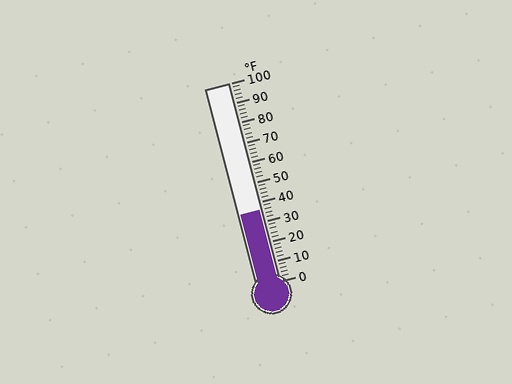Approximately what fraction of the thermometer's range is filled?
The thermometer is filled to approximately 35% of its range.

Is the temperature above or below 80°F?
The temperature is below 80°F.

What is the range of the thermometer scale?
The thermometer scale ranges from 0°F to 100°F.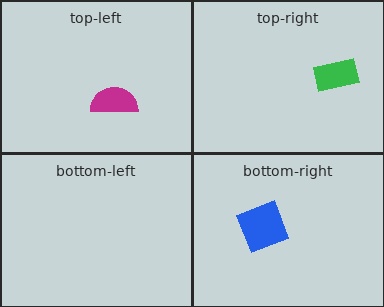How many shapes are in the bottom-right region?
1.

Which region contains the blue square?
The bottom-right region.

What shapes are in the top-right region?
The green rectangle.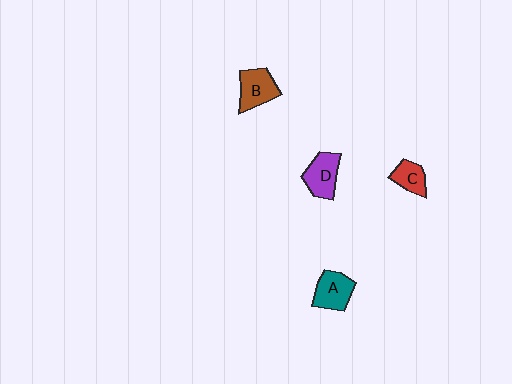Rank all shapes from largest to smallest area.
From largest to smallest: A (teal), D (purple), B (brown), C (red).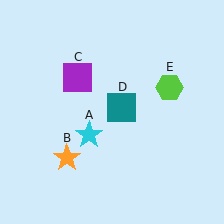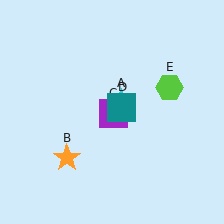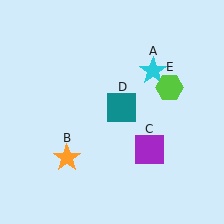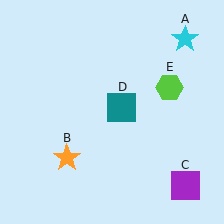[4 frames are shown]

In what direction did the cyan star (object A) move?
The cyan star (object A) moved up and to the right.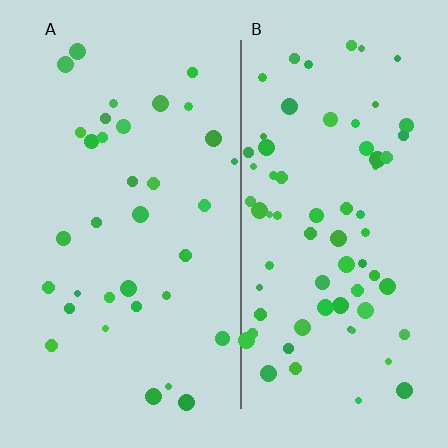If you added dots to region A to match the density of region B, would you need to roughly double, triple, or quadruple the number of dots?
Approximately double.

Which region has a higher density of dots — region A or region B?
B (the right).